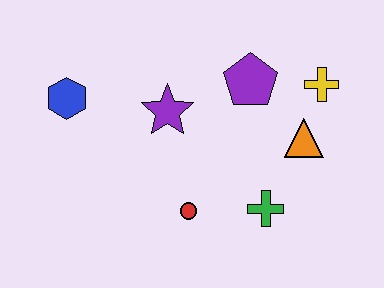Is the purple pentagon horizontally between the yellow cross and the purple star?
Yes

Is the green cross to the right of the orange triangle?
No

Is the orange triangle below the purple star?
Yes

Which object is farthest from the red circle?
The yellow cross is farthest from the red circle.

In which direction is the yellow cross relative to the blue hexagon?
The yellow cross is to the right of the blue hexagon.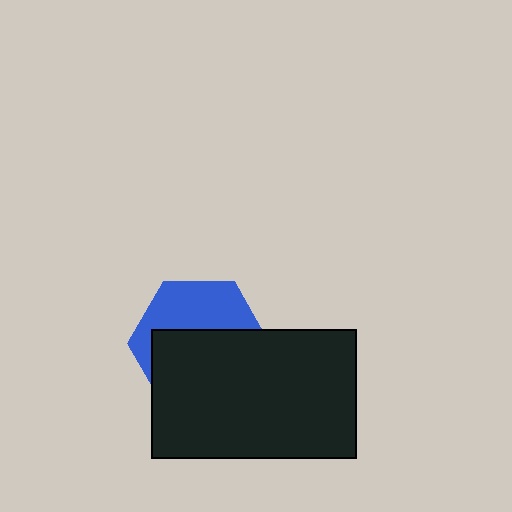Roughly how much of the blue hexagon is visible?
A small part of it is visible (roughly 42%).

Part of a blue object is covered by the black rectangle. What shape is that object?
It is a hexagon.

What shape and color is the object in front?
The object in front is a black rectangle.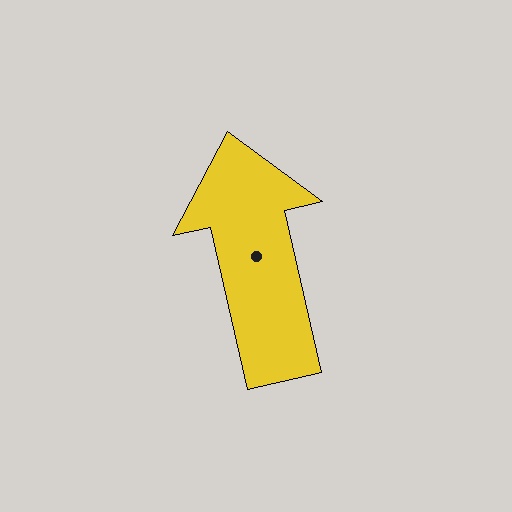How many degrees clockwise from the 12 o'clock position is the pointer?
Approximately 347 degrees.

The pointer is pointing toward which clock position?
Roughly 12 o'clock.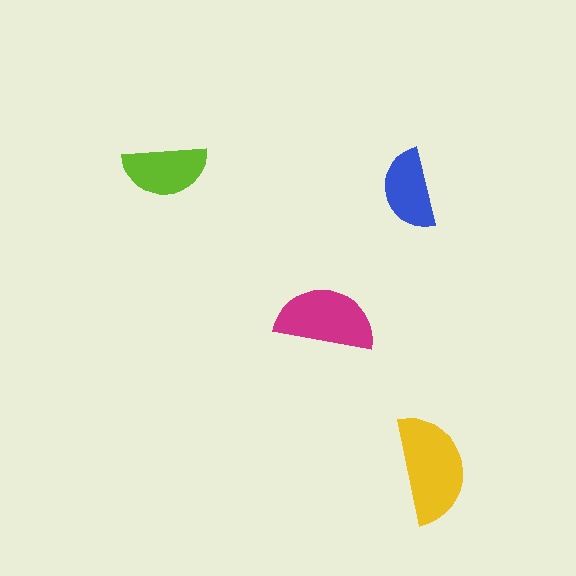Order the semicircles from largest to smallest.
the yellow one, the magenta one, the lime one, the blue one.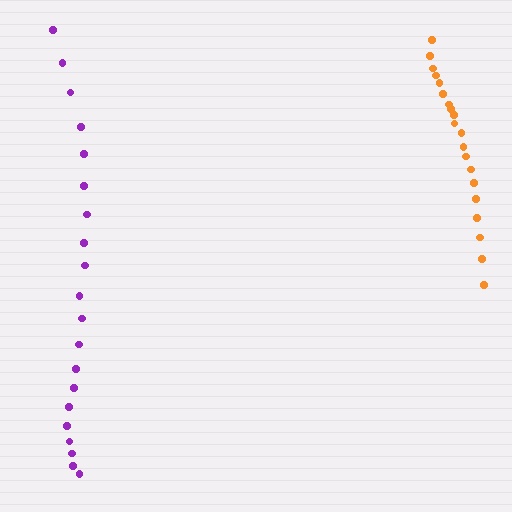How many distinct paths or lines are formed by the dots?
There are 2 distinct paths.